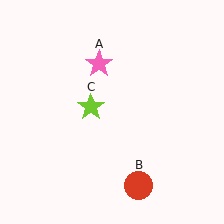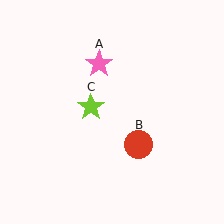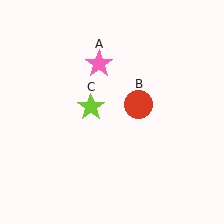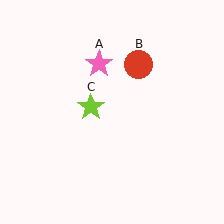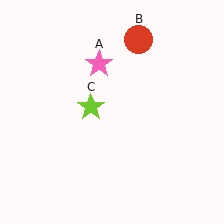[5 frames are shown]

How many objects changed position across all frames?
1 object changed position: red circle (object B).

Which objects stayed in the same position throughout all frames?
Pink star (object A) and lime star (object C) remained stationary.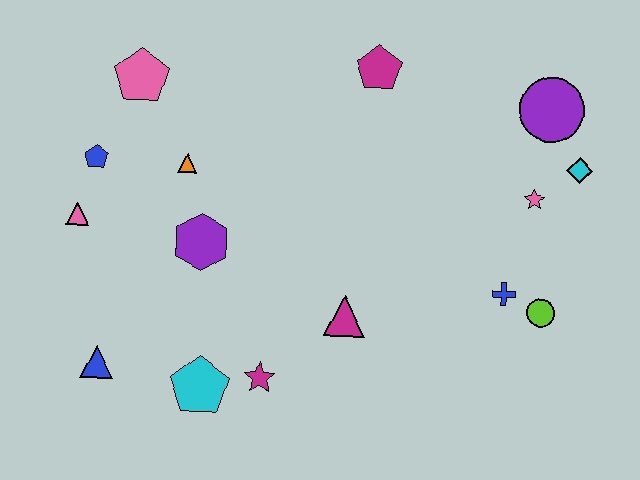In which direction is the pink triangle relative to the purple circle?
The pink triangle is to the left of the purple circle.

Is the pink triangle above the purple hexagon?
Yes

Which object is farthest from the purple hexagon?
The cyan diamond is farthest from the purple hexagon.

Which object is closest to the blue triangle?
The cyan pentagon is closest to the blue triangle.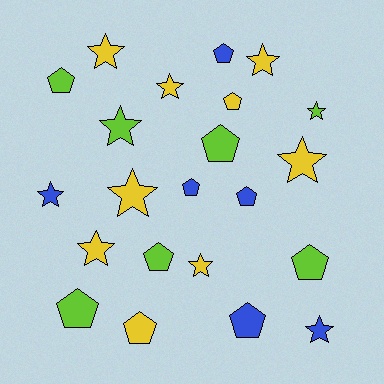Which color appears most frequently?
Yellow, with 9 objects.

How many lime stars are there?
There are 2 lime stars.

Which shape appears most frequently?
Pentagon, with 11 objects.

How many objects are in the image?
There are 22 objects.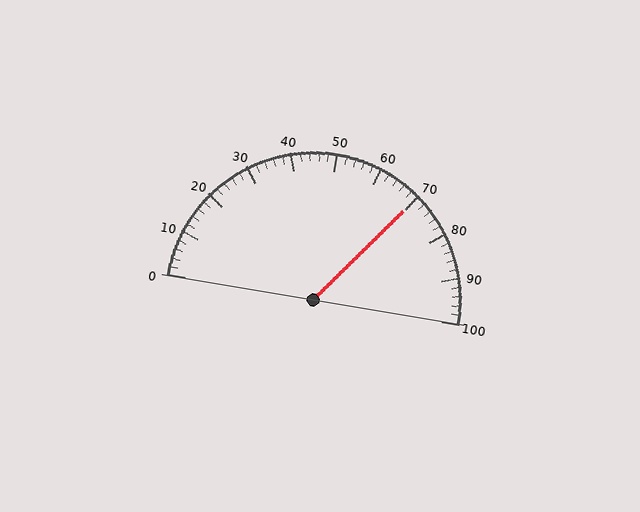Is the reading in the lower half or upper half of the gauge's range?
The reading is in the upper half of the range (0 to 100).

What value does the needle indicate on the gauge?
The needle indicates approximately 70.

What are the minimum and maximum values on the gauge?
The gauge ranges from 0 to 100.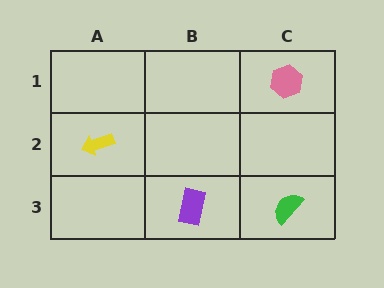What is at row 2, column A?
A yellow arrow.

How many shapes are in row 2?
1 shape.